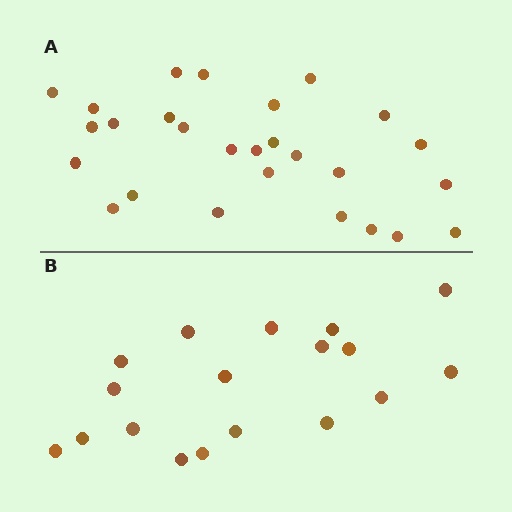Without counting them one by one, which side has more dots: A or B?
Region A (the top region) has more dots.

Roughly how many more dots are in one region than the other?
Region A has roughly 8 or so more dots than region B.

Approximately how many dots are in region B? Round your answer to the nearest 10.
About 20 dots. (The exact count is 18, which rounds to 20.)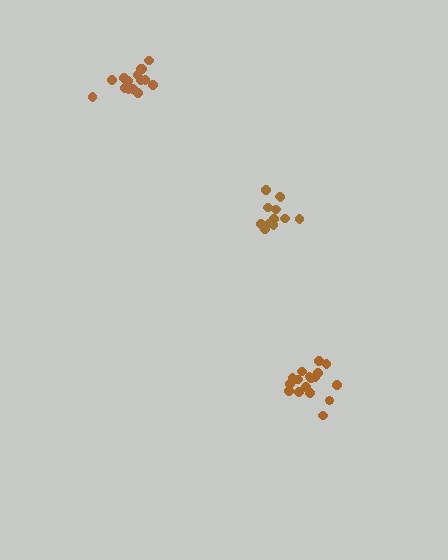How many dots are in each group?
Group 1: 18 dots, Group 2: 12 dots, Group 3: 15 dots (45 total).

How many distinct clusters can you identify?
There are 3 distinct clusters.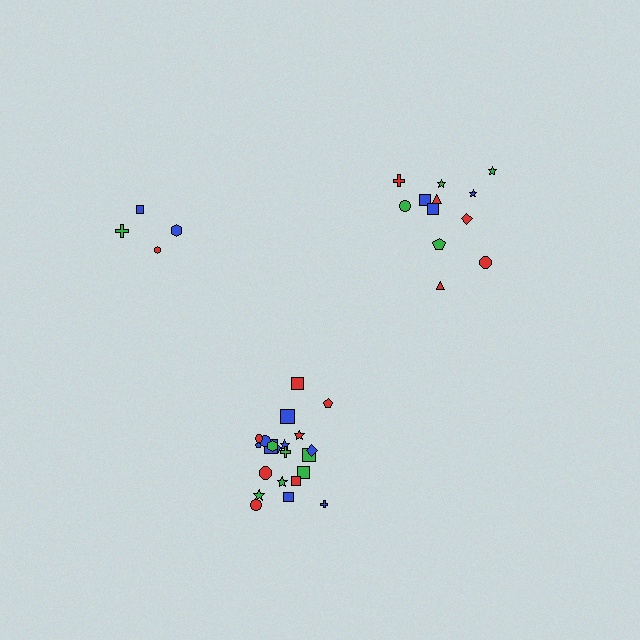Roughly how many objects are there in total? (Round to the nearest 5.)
Roughly 40 objects in total.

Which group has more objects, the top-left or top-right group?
The top-right group.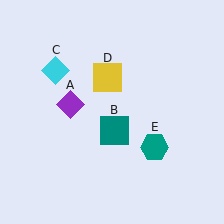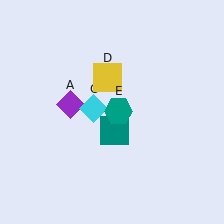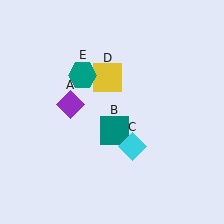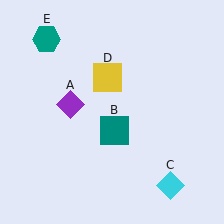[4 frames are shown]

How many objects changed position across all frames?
2 objects changed position: cyan diamond (object C), teal hexagon (object E).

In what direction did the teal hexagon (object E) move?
The teal hexagon (object E) moved up and to the left.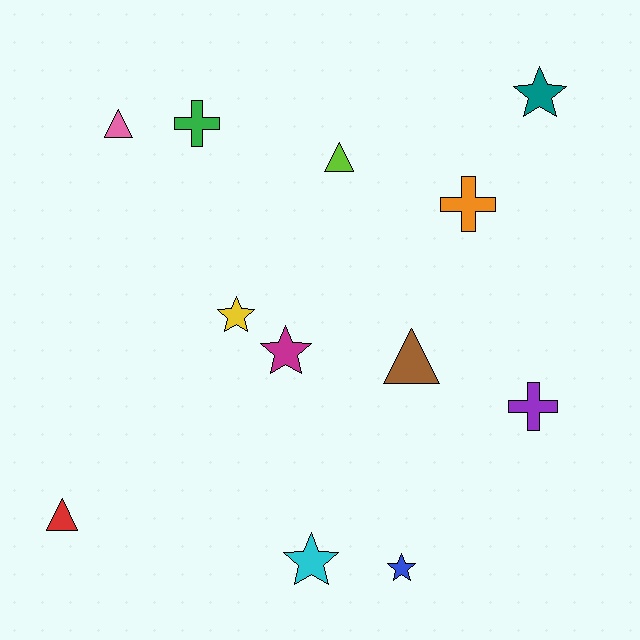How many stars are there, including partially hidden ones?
There are 5 stars.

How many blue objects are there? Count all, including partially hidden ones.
There is 1 blue object.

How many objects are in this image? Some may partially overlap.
There are 12 objects.